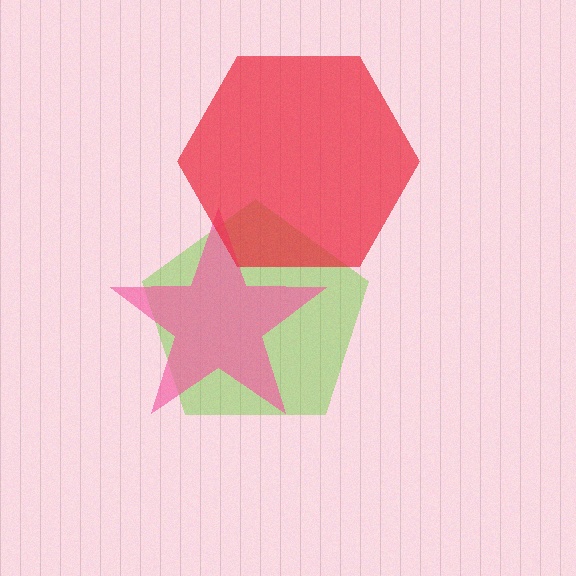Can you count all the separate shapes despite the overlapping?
Yes, there are 3 separate shapes.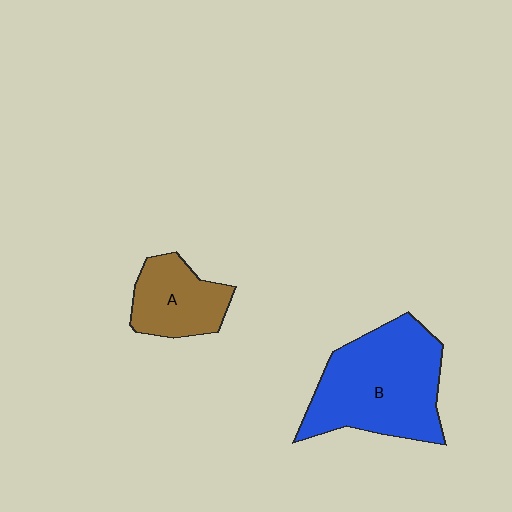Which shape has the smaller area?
Shape A (brown).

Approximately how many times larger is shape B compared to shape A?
Approximately 2.0 times.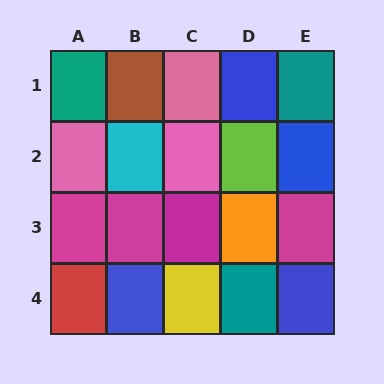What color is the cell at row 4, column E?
Blue.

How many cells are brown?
1 cell is brown.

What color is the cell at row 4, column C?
Yellow.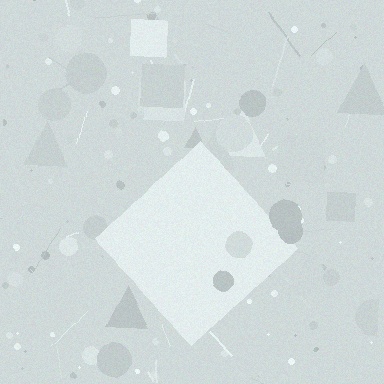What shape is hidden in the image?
A diamond is hidden in the image.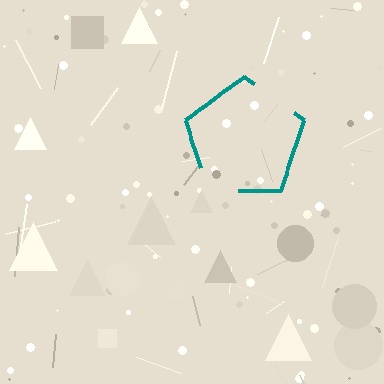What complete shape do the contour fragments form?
The contour fragments form a pentagon.